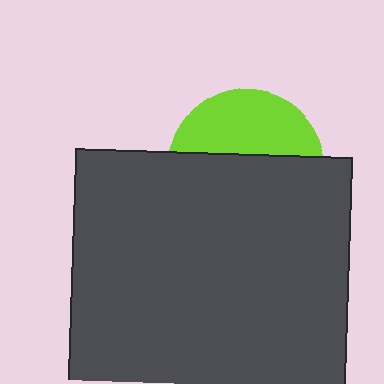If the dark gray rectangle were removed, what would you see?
You would see the complete lime circle.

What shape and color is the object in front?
The object in front is a dark gray rectangle.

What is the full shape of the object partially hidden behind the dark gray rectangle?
The partially hidden object is a lime circle.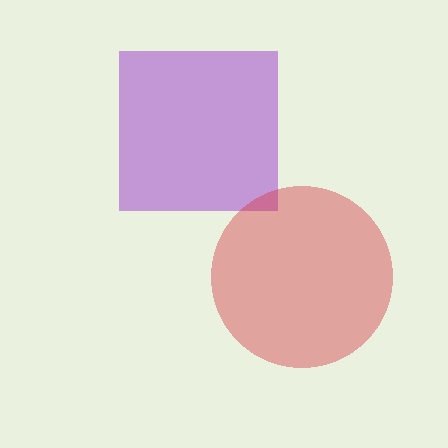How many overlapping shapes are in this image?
There are 2 overlapping shapes in the image.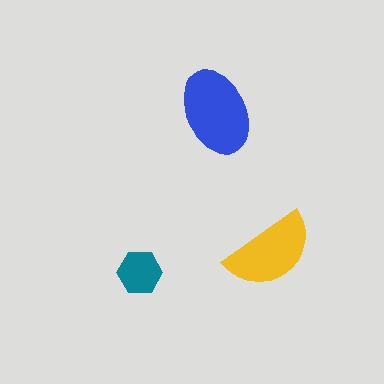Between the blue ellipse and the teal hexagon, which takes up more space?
The blue ellipse.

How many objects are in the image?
There are 3 objects in the image.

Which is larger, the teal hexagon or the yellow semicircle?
The yellow semicircle.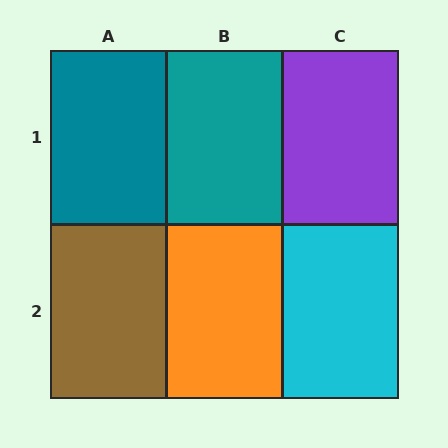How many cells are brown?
1 cell is brown.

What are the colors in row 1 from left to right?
Teal, teal, purple.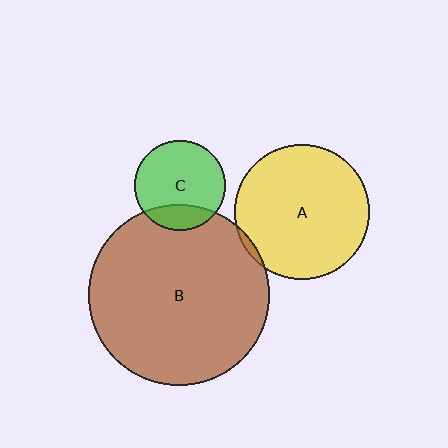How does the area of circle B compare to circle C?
Approximately 4.0 times.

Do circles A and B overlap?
Yes.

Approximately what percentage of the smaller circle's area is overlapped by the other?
Approximately 5%.